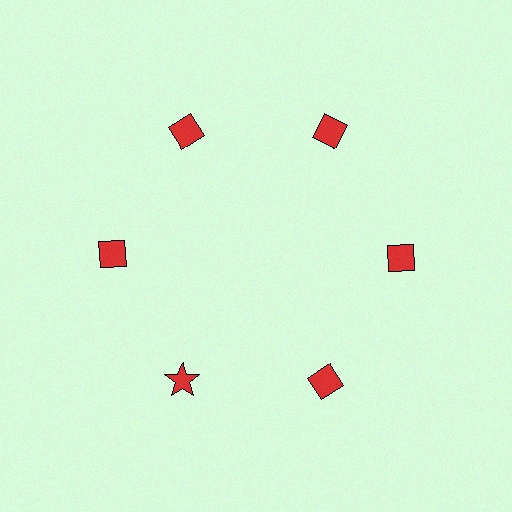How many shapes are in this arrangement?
There are 6 shapes arranged in a ring pattern.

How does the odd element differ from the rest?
It has a different shape: star instead of diamond.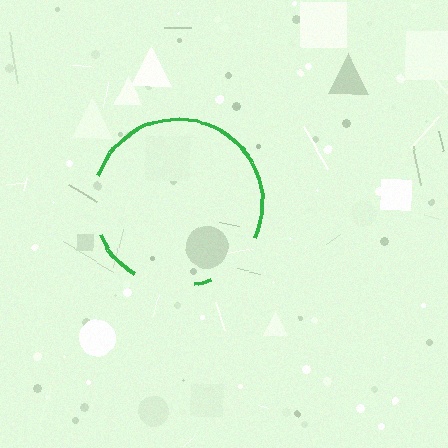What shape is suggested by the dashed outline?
The dashed outline suggests a circle.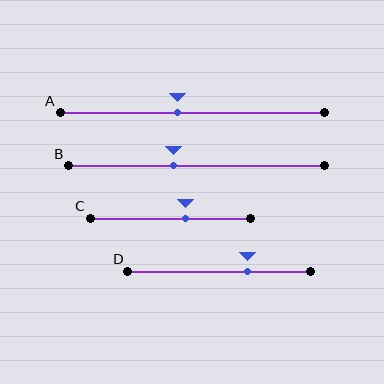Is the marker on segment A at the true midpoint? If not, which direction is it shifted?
No, the marker on segment A is shifted to the left by about 5% of the segment length.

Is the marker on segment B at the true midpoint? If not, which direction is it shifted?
No, the marker on segment B is shifted to the left by about 9% of the segment length.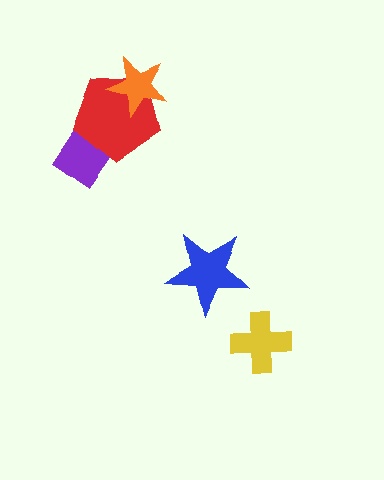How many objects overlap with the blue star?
0 objects overlap with the blue star.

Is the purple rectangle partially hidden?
Yes, it is partially covered by another shape.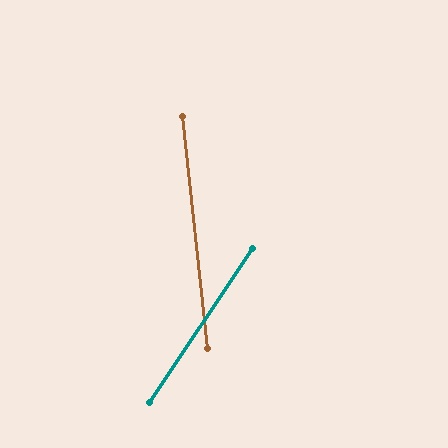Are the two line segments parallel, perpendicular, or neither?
Neither parallel nor perpendicular — they differ by about 40°.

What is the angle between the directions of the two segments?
Approximately 40 degrees.